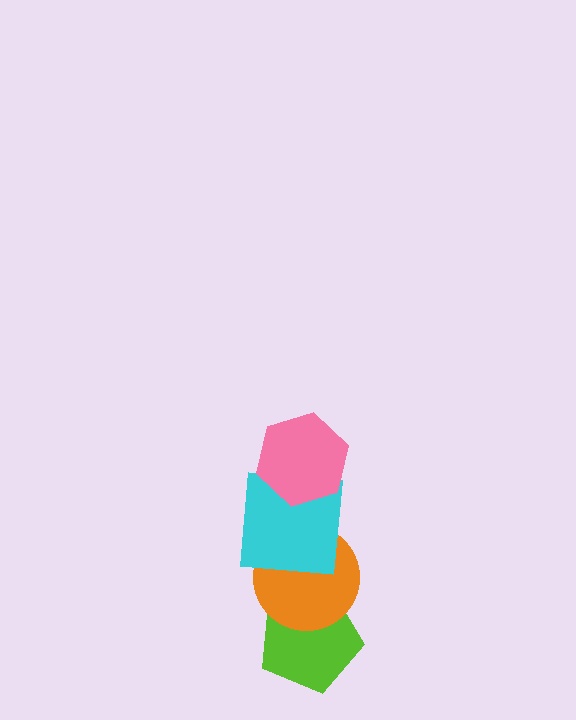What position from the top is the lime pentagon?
The lime pentagon is 4th from the top.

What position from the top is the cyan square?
The cyan square is 2nd from the top.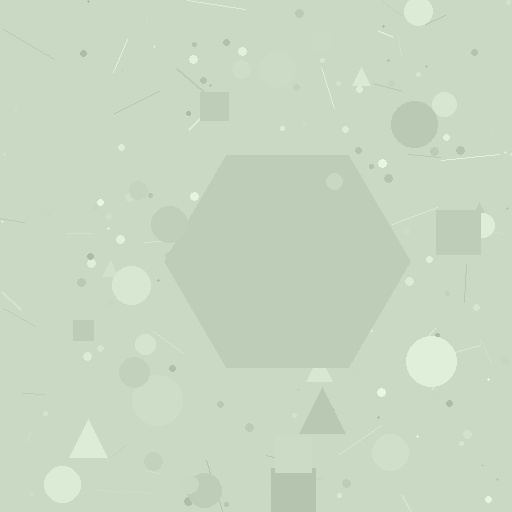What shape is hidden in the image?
A hexagon is hidden in the image.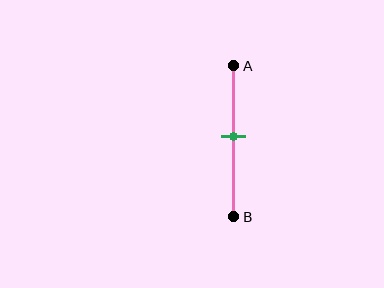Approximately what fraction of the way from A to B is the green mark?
The green mark is approximately 45% of the way from A to B.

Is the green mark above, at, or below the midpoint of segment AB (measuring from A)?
The green mark is approximately at the midpoint of segment AB.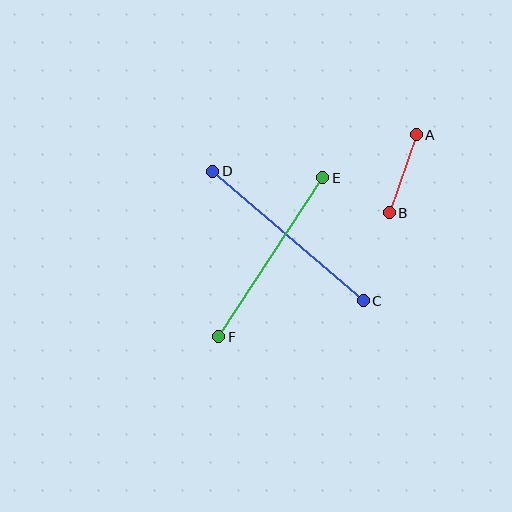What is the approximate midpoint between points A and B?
The midpoint is at approximately (403, 174) pixels.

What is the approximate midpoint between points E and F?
The midpoint is at approximately (271, 257) pixels.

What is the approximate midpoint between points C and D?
The midpoint is at approximately (288, 236) pixels.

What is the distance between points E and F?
The distance is approximately 190 pixels.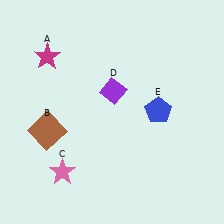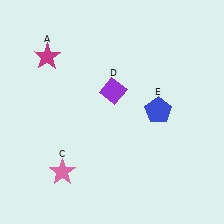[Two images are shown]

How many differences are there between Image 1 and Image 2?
There is 1 difference between the two images.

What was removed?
The brown square (B) was removed in Image 2.